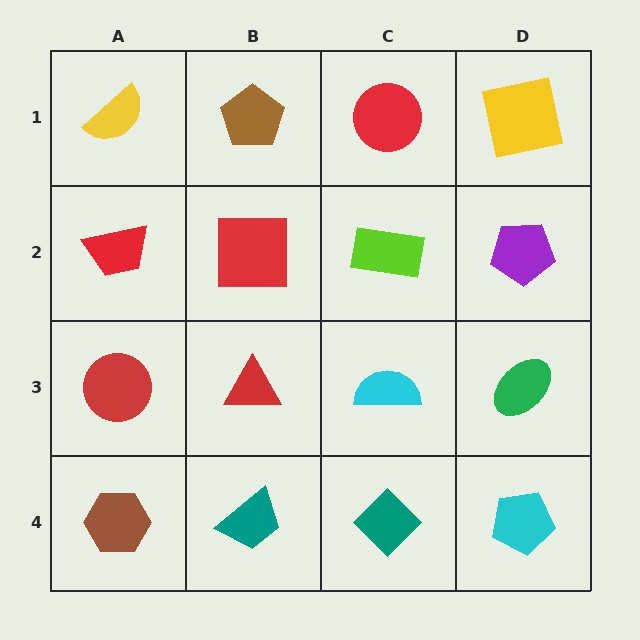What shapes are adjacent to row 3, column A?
A red trapezoid (row 2, column A), a brown hexagon (row 4, column A), a red triangle (row 3, column B).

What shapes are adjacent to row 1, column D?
A purple pentagon (row 2, column D), a red circle (row 1, column C).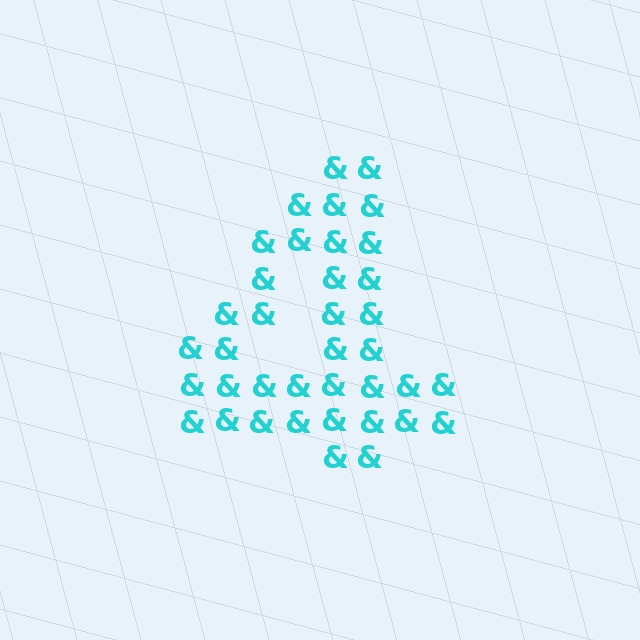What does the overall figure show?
The overall figure shows the digit 4.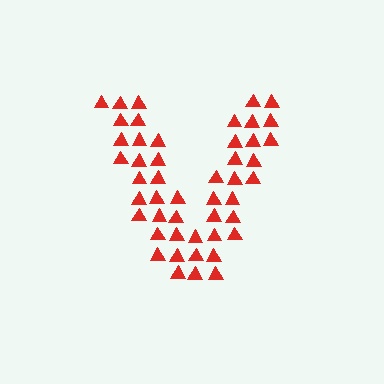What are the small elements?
The small elements are triangles.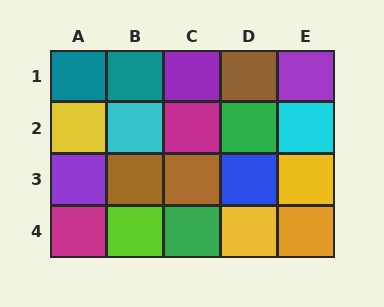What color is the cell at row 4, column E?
Orange.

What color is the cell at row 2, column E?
Cyan.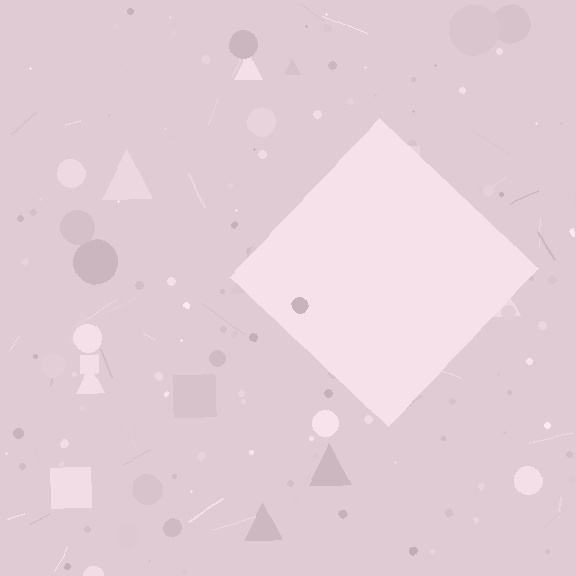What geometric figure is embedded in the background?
A diamond is embedded in the background.